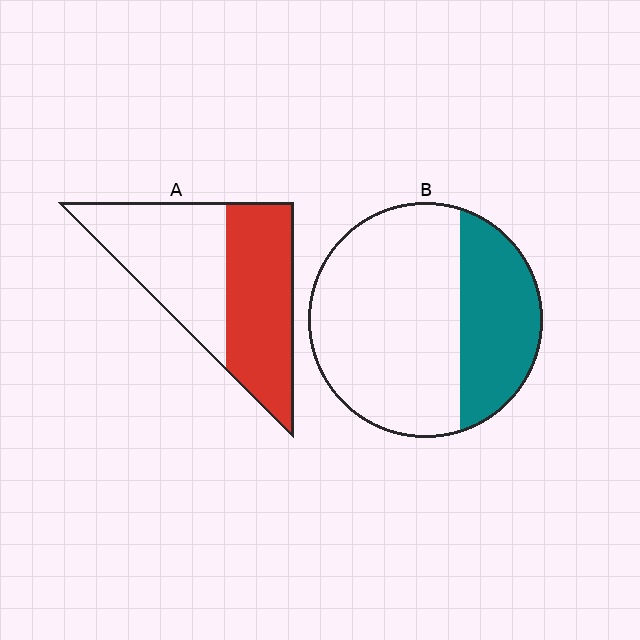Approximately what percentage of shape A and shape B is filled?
A is approximately 50% and B is approximately 30%.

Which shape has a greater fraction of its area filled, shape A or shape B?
Shape A.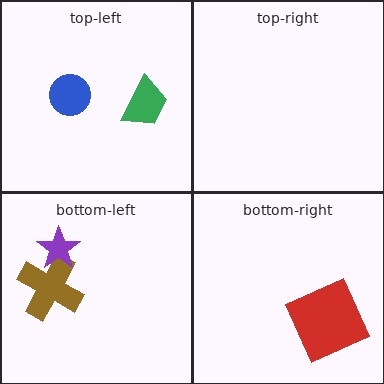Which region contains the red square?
The bottom-right region.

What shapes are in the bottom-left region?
The brown cross, the purple star.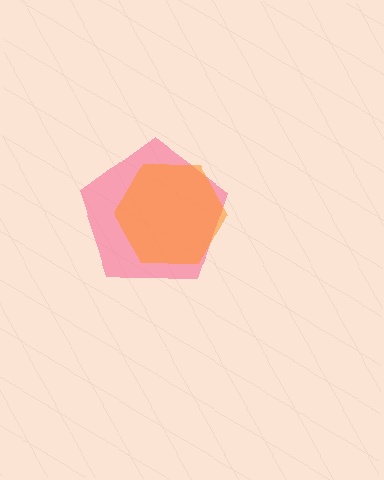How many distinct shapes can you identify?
There are 2 distinct shapes: a pink pentagon, an orange hexagon.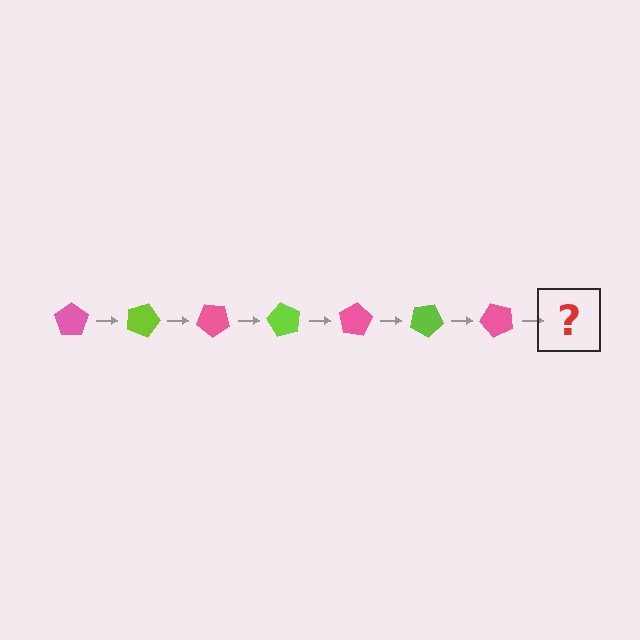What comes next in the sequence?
The next element should be a lime pentagon, rotated 140 degrees from the start.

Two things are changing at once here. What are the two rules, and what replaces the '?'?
The two rules are that it rotates 20 degrees each step and the color cycles through pink and lime. The '?' should be a lime pentagon, rotated 140 degrees from the start.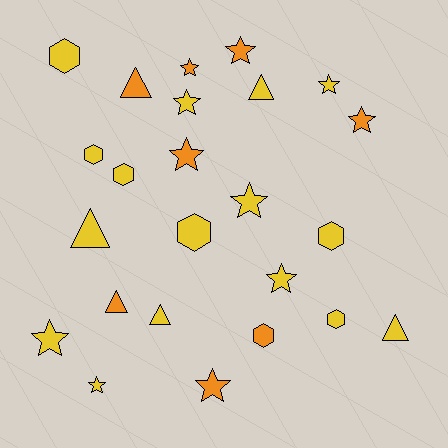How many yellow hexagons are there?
There are 6 yellow hexagons.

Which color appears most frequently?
Yellow, with 16 objects.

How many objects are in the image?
There are 24 objects.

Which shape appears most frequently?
Star, with 11 objects.